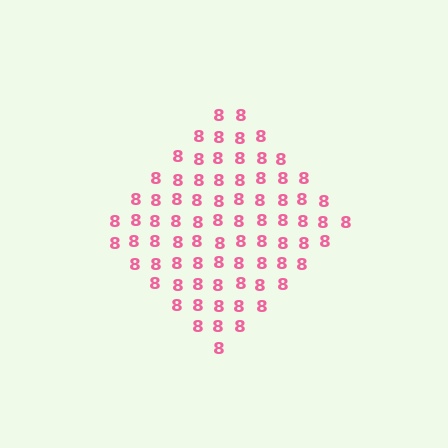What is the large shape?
The large shape is a diamond.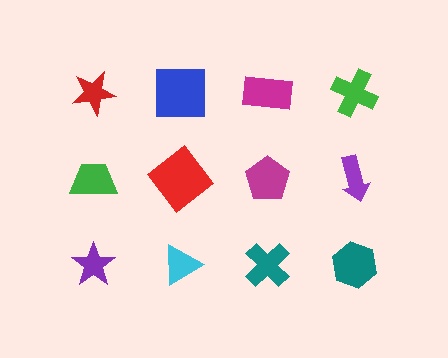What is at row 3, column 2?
A cyan triangle.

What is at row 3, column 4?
A teal hexagon.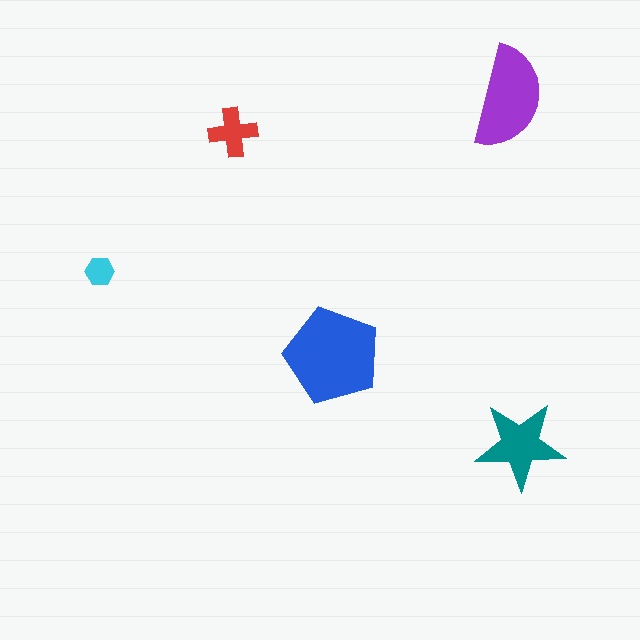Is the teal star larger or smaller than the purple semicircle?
Smaller.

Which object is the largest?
The blue pentagon.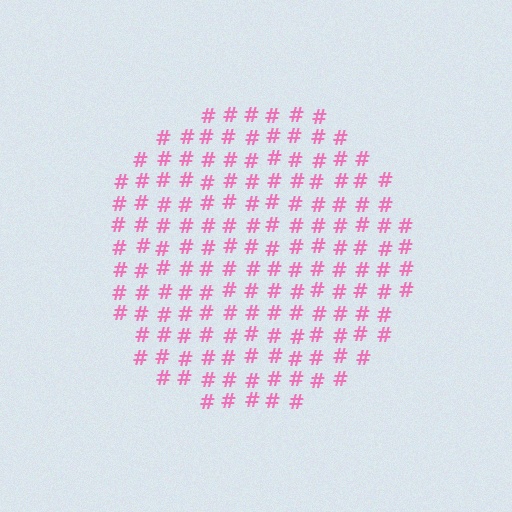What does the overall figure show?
The overall figure shows a circle.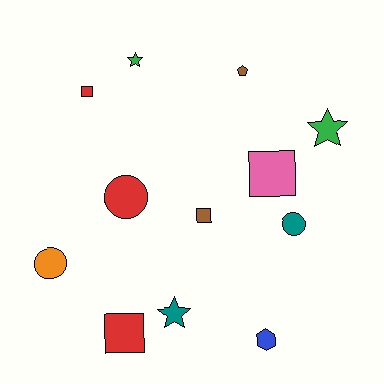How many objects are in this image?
There are 12 objects.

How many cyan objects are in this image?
There are no cyan objects.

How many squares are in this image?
There are 4 squares.